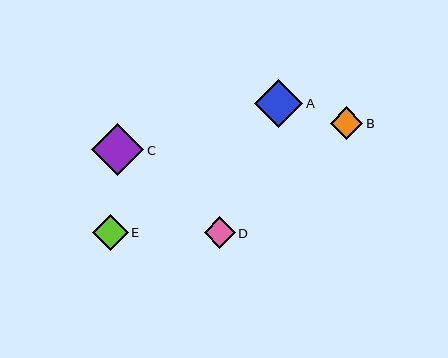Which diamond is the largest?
Diamond C is the largest with a size of approximately 53 pixels.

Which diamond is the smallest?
Diamond D is the smallest with a size of approximately 31 pixels.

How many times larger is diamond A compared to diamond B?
Diamond A is approximately 1.5 times the size of diamond B.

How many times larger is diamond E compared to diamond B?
Diamond E is approximately 1.1 times the size of diamond B.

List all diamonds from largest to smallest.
From largest to smallest: C, A, E, B, D.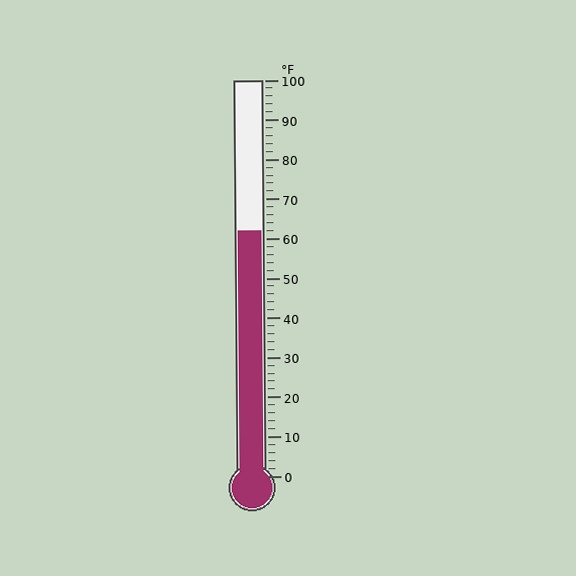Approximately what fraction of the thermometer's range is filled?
The thermometer is filled to approximately 60% of its range.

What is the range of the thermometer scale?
The thermometer scale ranges from 0°F to 100°F.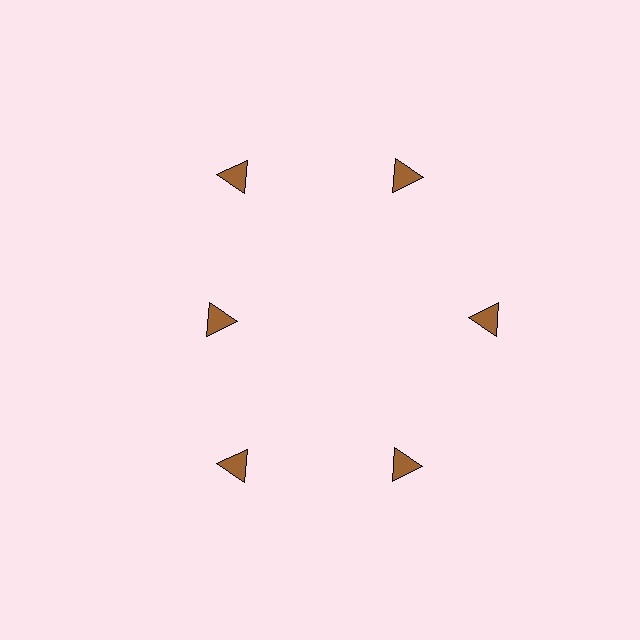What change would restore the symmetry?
The symmetry would be restored by moving it outward, back onto the ring so that all 6 triangles sit at equal angles and equal distance from the center.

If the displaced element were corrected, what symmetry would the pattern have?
It would have 6-fold rotational symmetry — the pattern would map onto itself every 60 degrees.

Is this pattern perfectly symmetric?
No. The 6 brown triangles are arranged in a ring, but one element near the 9 o'clock position is pulled inward toward the center, breaking the 6-fold rotational symmetry.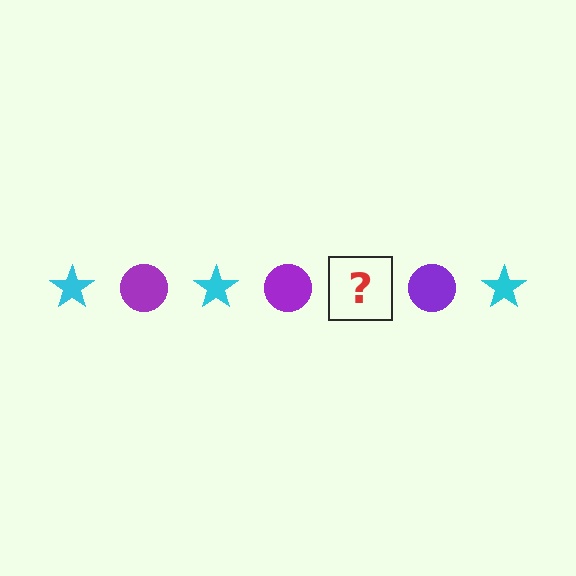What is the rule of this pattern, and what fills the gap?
The rule is that the pattern alternates between cyan star and purple circle. The gap should be filled with a cyan star.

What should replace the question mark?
The question mark should be replaced with a cyan star.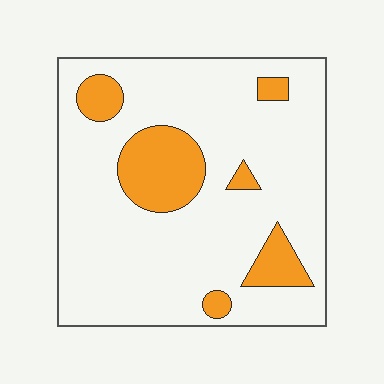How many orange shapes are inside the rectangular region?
6.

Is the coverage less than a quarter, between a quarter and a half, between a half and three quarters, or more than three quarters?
Less than a quarter.